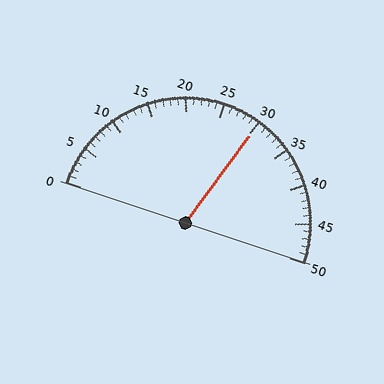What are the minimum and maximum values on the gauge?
The gauge ranges from 0 to 50.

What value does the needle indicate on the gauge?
The needle indicates approximately 30.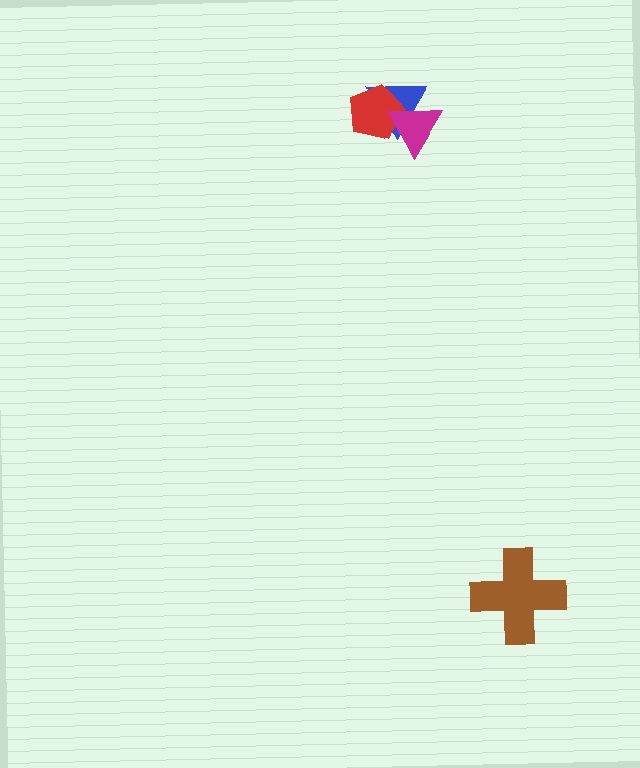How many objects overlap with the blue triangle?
2 objects overlap with the blue triangle.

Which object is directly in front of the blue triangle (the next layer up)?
The red pentagon is directly in front of the blue triangle.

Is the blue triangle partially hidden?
Yes, it is partially covered by another shape.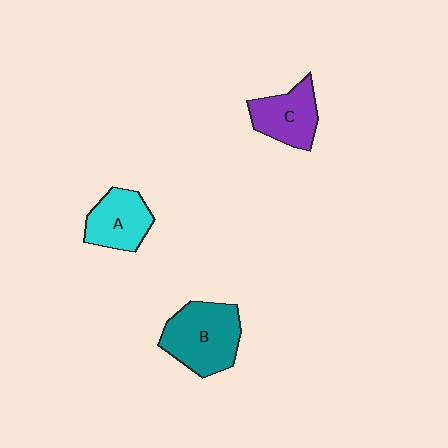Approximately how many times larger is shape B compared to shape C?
Approximately 1.4 times.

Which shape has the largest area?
Shape B (teal).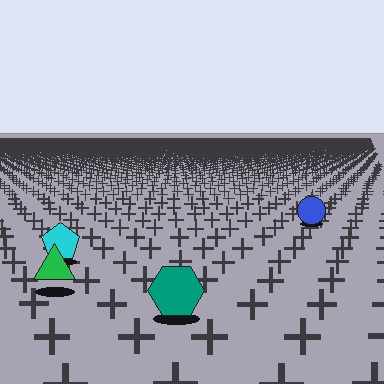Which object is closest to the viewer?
The teal hexagon is closest. The texture marks near it are larger and more spread out.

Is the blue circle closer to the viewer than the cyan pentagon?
No. The cyan pentagon is closer — you can tell from the texture gradient: the ground texture is coarser near it.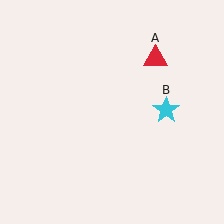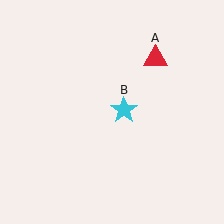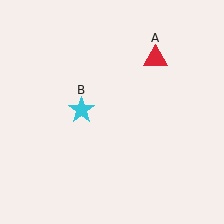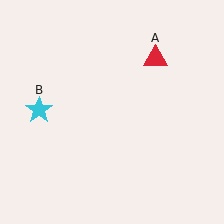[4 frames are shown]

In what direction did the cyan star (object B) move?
The cyan star (object B) moved left.